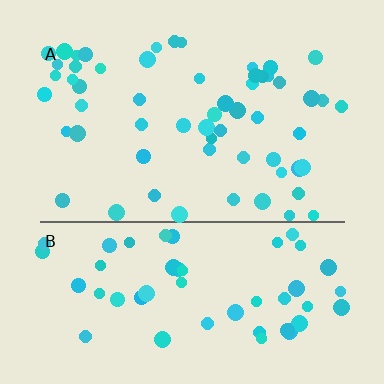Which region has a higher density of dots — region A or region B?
A (the top).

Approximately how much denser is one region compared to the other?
Approximately 1.1× — region A over region B.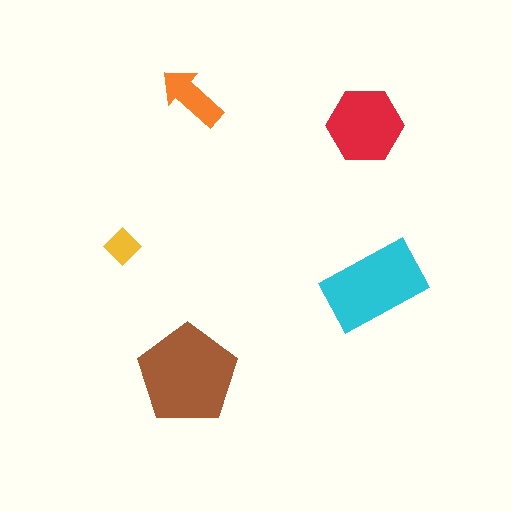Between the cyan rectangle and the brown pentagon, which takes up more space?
The brown pentagon.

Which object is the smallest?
The yellow diamond.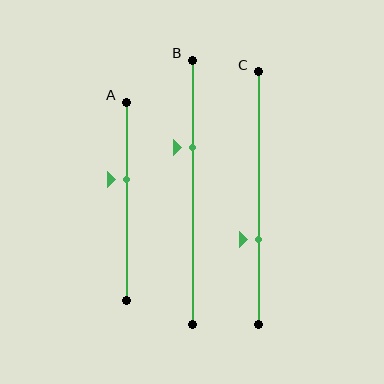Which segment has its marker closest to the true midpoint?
Segment A has its marker closest to the true midpoint.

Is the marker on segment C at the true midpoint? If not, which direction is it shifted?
No, the marker on segment C is shifted downward by about 17% of the segment length.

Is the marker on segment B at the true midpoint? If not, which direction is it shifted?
No, the marker on segment B is shifted upward by about 17% of the segment length.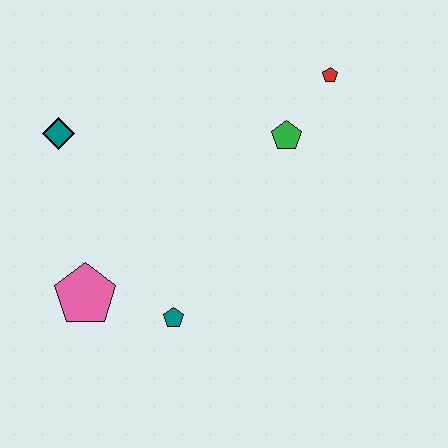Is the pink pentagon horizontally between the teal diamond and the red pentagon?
Yes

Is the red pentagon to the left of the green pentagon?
No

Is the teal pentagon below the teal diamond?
Yes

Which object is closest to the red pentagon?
The green pentagon is closest to the red pentagon.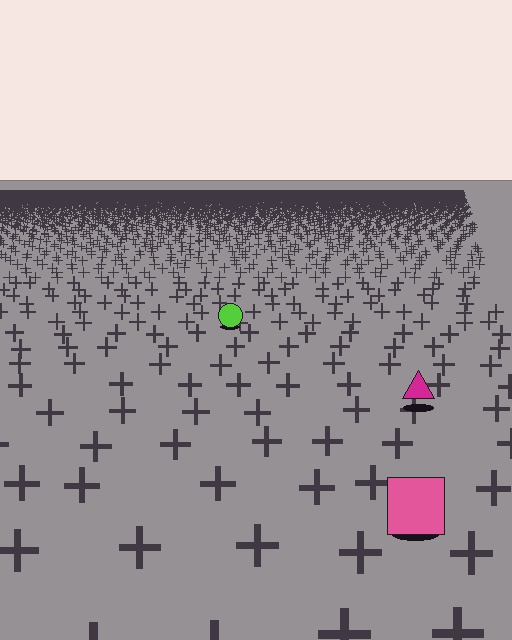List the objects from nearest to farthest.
From nearest to farthest: the pink square, the magenta triangle, the lime circle.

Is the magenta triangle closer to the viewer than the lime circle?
Yes. The magenta triangle is closer — you can tell from the texture gradient: the ground texture is coarser near it.